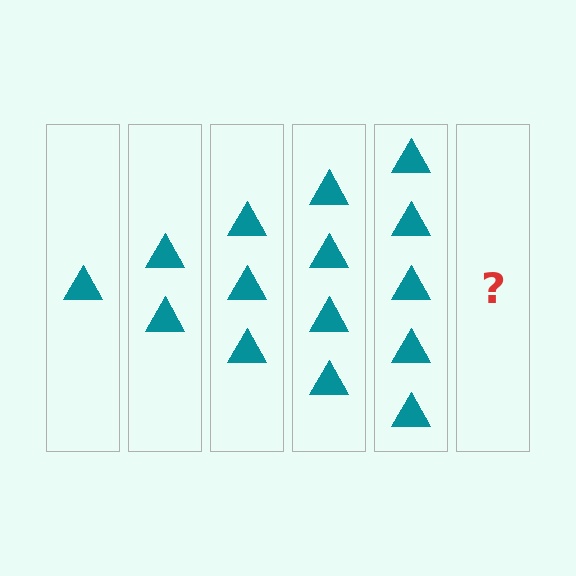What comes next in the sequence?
The next element should be 6 triangles.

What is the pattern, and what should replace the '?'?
The pattern is that each step adds one more triangle. The '?' should be 6 triangles.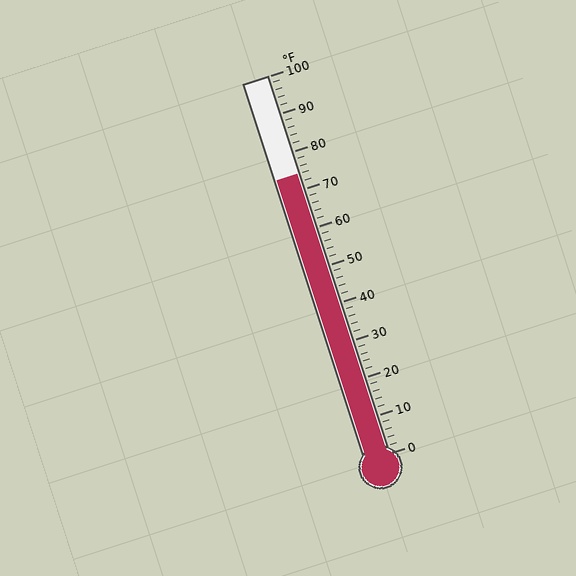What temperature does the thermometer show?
The thermometer shows approximately 74°F.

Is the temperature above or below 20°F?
The temperature is above 20°F.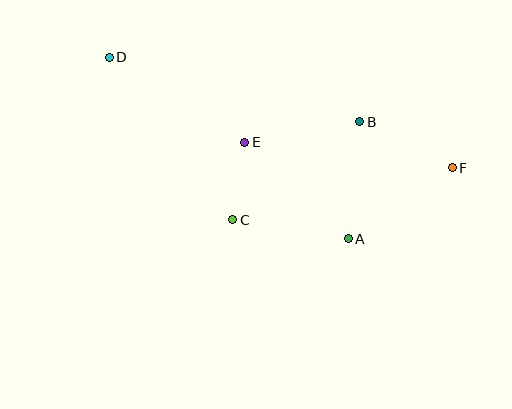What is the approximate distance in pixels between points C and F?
The distance between C and F is approximately 225 pixels.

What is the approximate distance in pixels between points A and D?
The distance between A and D is approximately 300 pixels.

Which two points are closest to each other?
Points C and E are closest to each other.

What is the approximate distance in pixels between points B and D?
The distance between B and D is approximately 259 pixels.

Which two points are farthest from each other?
Points D and F are farthest from each other.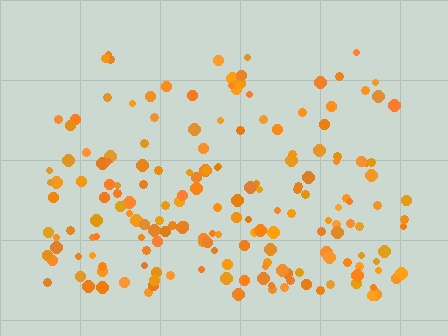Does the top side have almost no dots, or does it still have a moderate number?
Still a moderate number, just noticeably fewer than the bottom.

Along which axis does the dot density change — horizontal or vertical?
Vertical.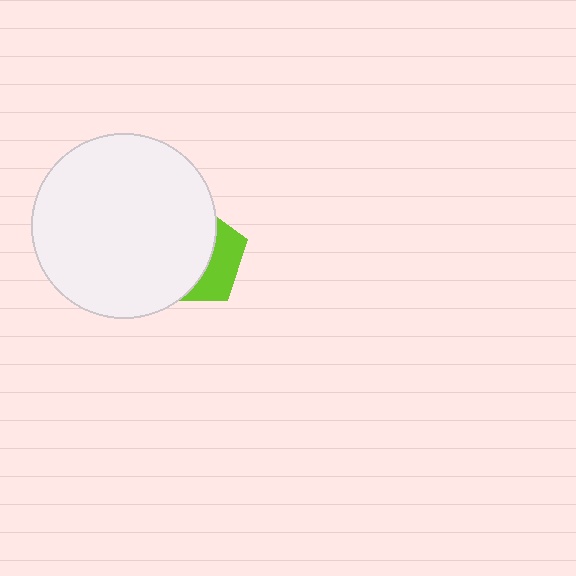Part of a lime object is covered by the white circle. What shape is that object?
It is a pentagon.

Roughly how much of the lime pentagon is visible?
A small part of it is visible (roughly 35%).